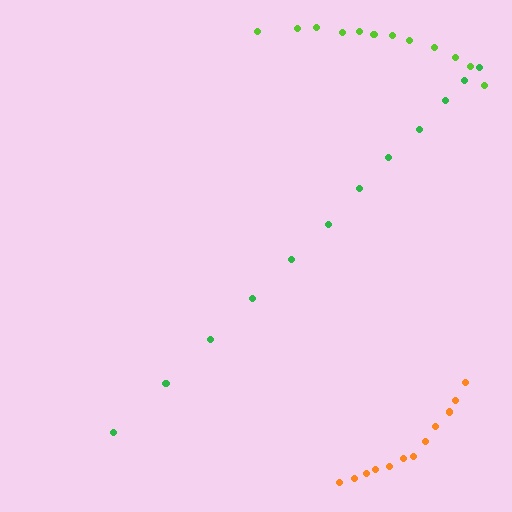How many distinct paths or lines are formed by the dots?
There are 3 distinct paths.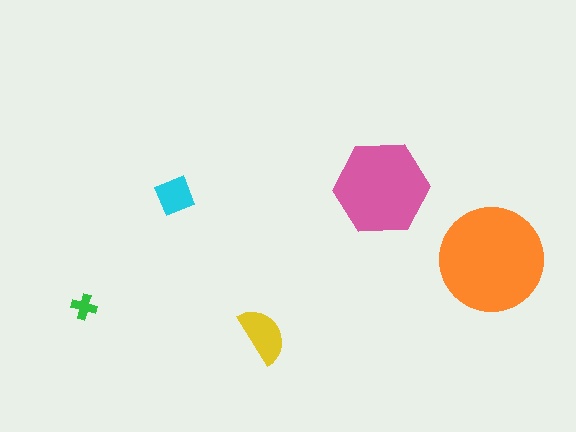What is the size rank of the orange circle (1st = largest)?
1st.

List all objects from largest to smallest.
The orange circle, the pink hexagon, the yellow semicircle, the cyan diamond, the green cross.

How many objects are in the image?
There are 5 objects in the image.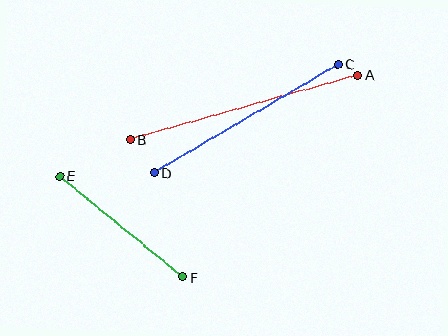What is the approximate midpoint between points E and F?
The midpoint is at approximately (121, 227) pixels.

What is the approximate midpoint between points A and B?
The midpoint is at approximately (244, 107) pixels.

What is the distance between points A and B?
The distance is approximately 236 pixels.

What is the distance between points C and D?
The distance is approximately 213 pixels.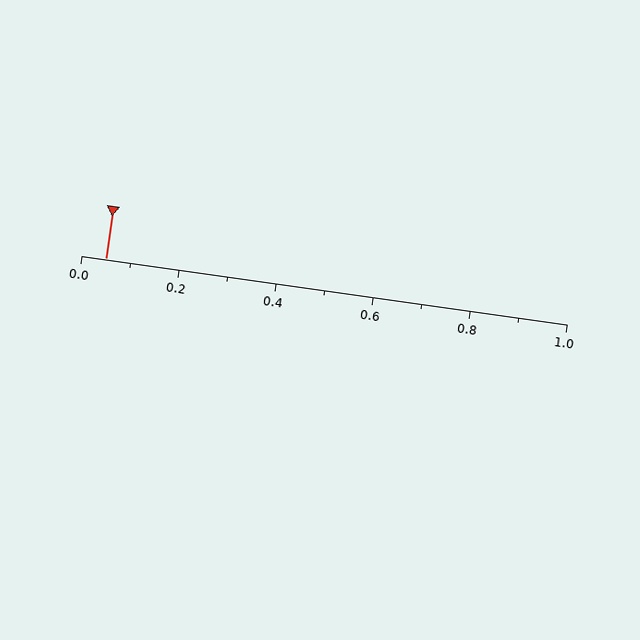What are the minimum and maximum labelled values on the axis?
The axis runs from 0.0 to 1.0.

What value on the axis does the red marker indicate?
The marker indicates approximately 0.05.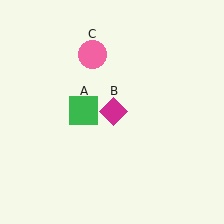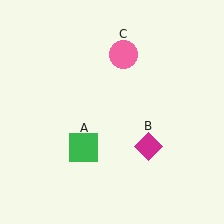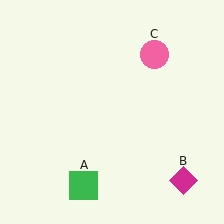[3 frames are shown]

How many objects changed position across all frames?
3 objects changed position: green square (object A), magenta diamond (object B), pink circle (object C).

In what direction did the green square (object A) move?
The green square (object A) moved down.